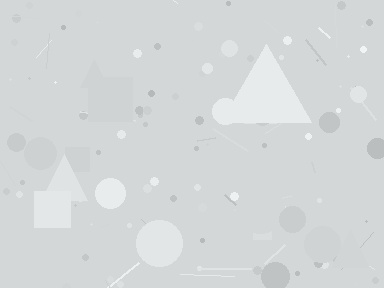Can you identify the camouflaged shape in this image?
The camouflaged shape is a triangle.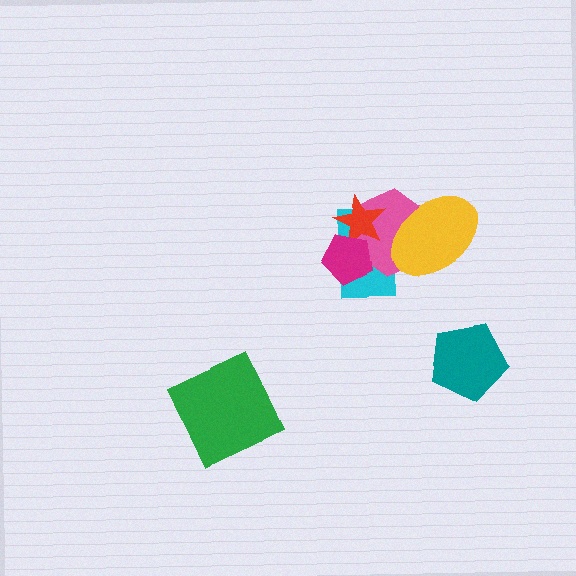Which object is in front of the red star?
The magenta pentagon is in front of the red star.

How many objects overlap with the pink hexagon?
4 objects overlap with the pink hexagon.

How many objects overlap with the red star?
3 objects overlap with the red star.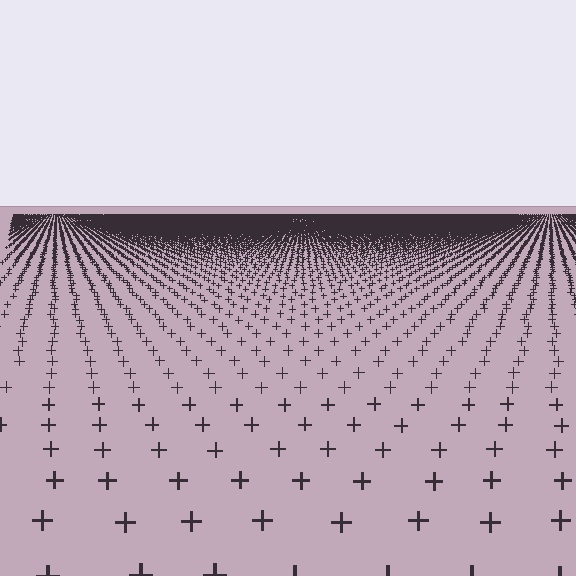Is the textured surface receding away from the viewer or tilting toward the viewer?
The surface is receding away from the viewer. Texture elements get smaller and denser toward the top.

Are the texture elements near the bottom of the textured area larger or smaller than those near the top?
Larger. Near the bottom, elements are closer to the viewer and appear at a bigger on-screen size.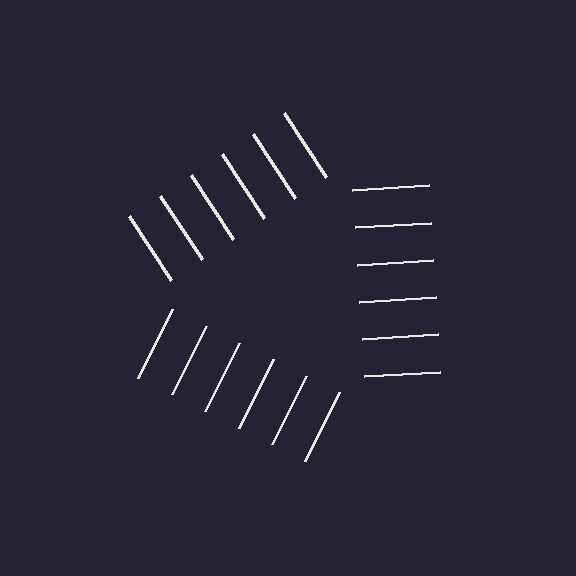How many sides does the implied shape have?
3 sides — the line-ends trace a triangle.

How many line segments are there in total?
18 — 6 along each of the 3 edges.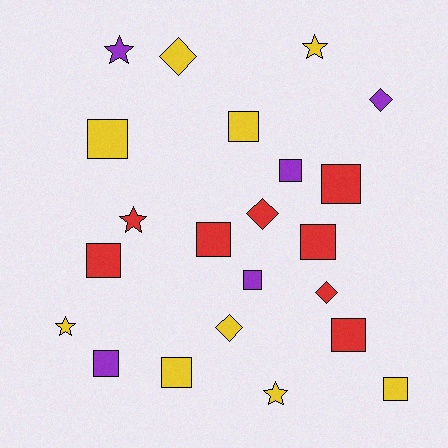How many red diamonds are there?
There are 2 red diamonds.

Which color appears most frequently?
Yellow, with 9 objects.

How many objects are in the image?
There are 22 objects.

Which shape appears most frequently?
Square, with 12 objects.